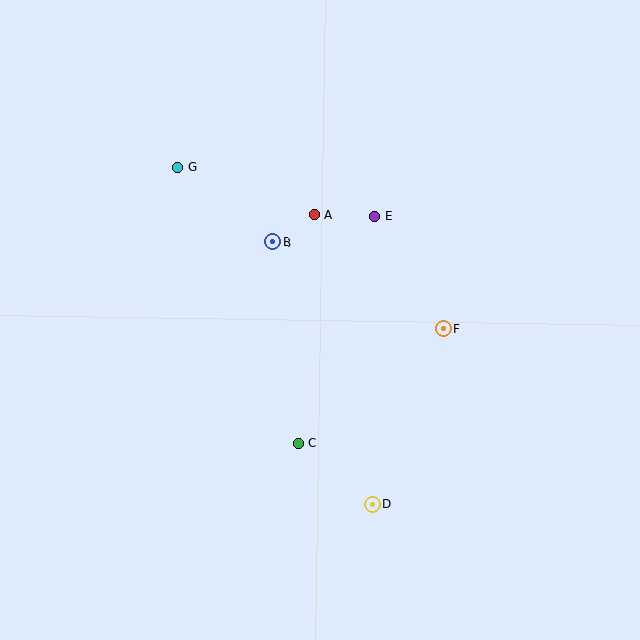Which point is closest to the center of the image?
Point B at (273, 242) is closest to the center.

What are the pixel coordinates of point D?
Point D is at (372, 504).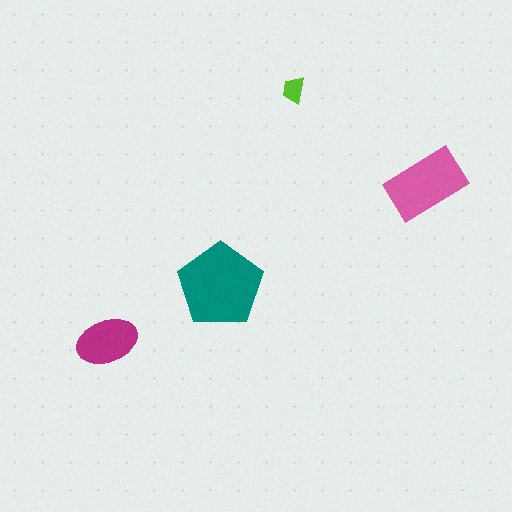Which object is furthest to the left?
The magenta ellipse is leftmost.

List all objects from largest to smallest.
The teal pentagon, the pink rectangle, the magenta ellipse, the lime trapezoid.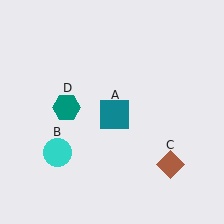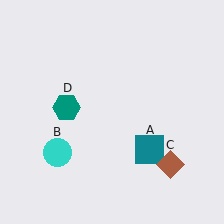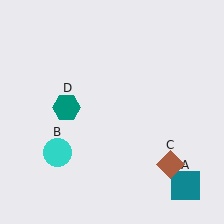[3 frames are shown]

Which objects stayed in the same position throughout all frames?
Cyan circle (object B) and brown diamond (object C) and teal hexagon (object D) remained stationary.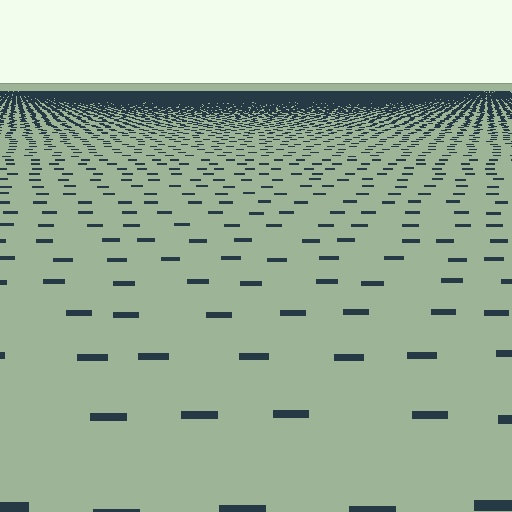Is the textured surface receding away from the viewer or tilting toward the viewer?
The surface is receding away from the viewer. Texture elements get smaller and denser toward the top.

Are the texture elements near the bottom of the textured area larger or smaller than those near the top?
Larger. Near the bottom, elements are closer to the viewer and appear at a bigger on-screen size.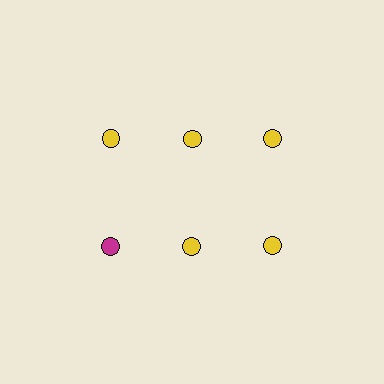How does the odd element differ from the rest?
It has a different color: magenta instead of yellow.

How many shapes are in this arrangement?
There are 6 shapes arranged in a grid pattern.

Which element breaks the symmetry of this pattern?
The magenta circle in the second row, leftmost column breaks the symmetry. All other shapes are yellow circles.